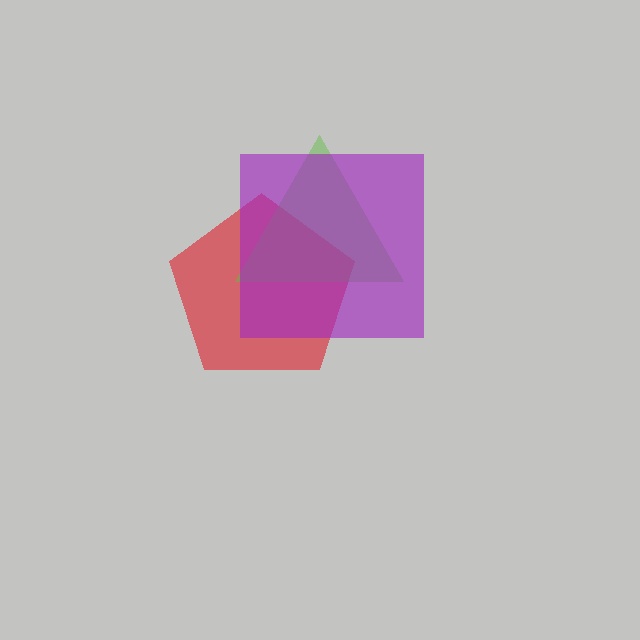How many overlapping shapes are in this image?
There are 3 overlapping shapes in the image.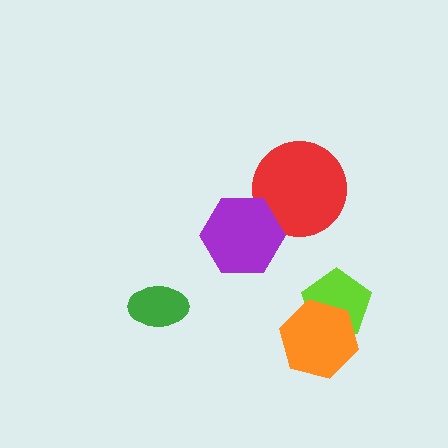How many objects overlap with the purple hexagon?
1 object overlaps with the purple hexagon.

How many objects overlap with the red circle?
1 object overlaps with the red circle.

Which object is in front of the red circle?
The purple hexagon is in front of the red circle.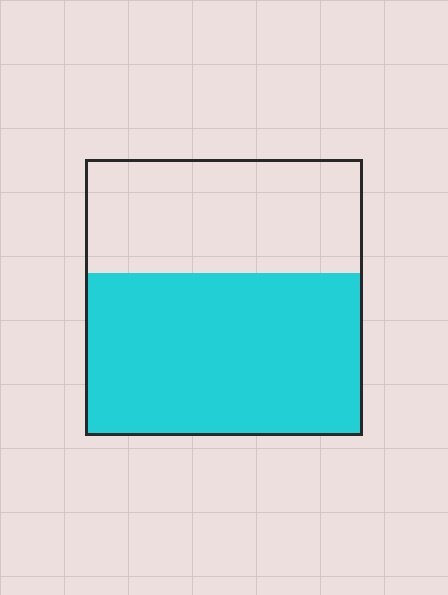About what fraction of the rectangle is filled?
About three fifths (3/5).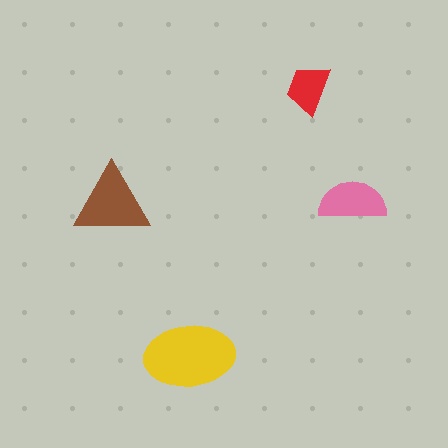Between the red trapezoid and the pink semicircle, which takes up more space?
The pink semicircle.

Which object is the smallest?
The red trapezoid.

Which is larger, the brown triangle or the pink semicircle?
The brown triangle.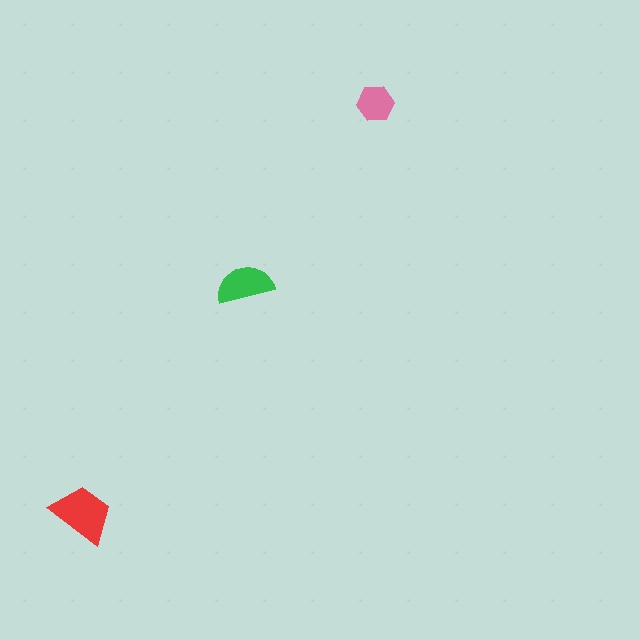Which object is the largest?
The red trapezoid.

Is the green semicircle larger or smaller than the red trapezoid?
Smaller.